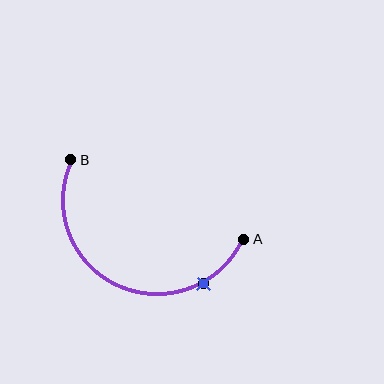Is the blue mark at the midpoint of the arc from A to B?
No. The blue mark lies on the arc but is closer to endpoint A. The arc midpoint would be at the point on the curve equidistant along the arc from both A and B.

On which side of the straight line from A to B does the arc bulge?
The arc bulges below the straight line connecting A and B.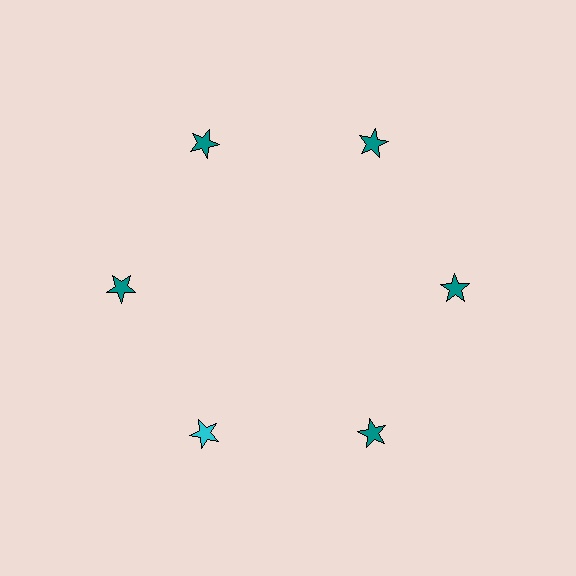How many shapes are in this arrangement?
There are 6 shapes arranged in a ring pattern.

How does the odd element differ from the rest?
It has a different color: cyan instead of teal.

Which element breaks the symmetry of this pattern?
The cyan star at roughly the 7 o'clock position breaks the symmetry. All other shapes are teal stars.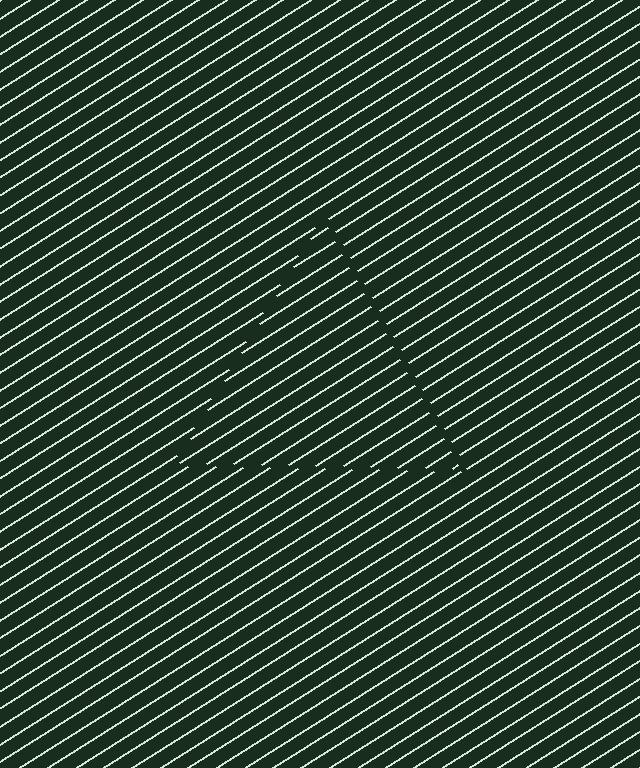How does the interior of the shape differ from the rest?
The interior of the shape contains the same grating, shifted by half a period — the contour is defined by the phase discontinuity where line-ends from the inner and outer gratings abut.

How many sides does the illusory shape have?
3 sides — the line-ends trace a triangle.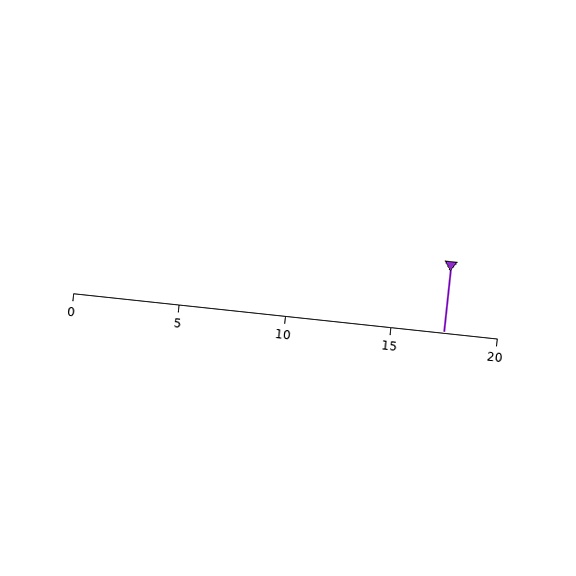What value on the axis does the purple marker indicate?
The marker indicates approximately 17.5.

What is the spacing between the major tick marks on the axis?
The major ticks are spaced 5 apart.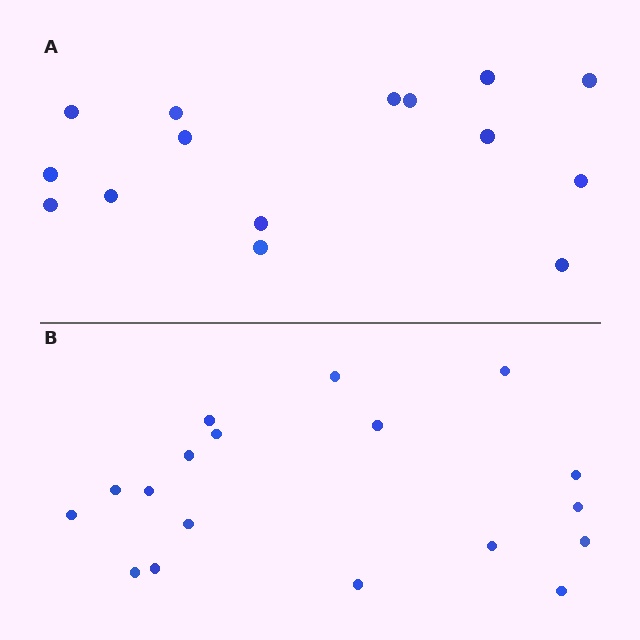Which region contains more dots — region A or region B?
Region B (the bottom region) has more dots.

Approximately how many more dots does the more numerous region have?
Region B has just a few more — roughly 2 or 3 more dots than region A.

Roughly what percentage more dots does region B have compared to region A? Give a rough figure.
About 20% more.